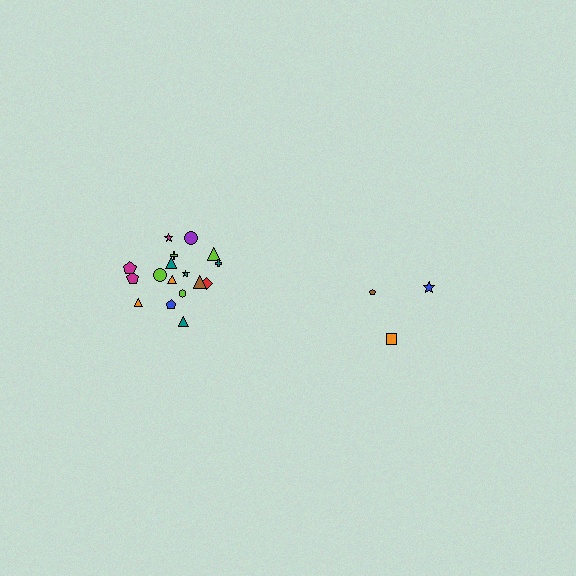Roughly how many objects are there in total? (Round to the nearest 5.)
Roughly 20 objects in total.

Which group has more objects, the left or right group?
The left group.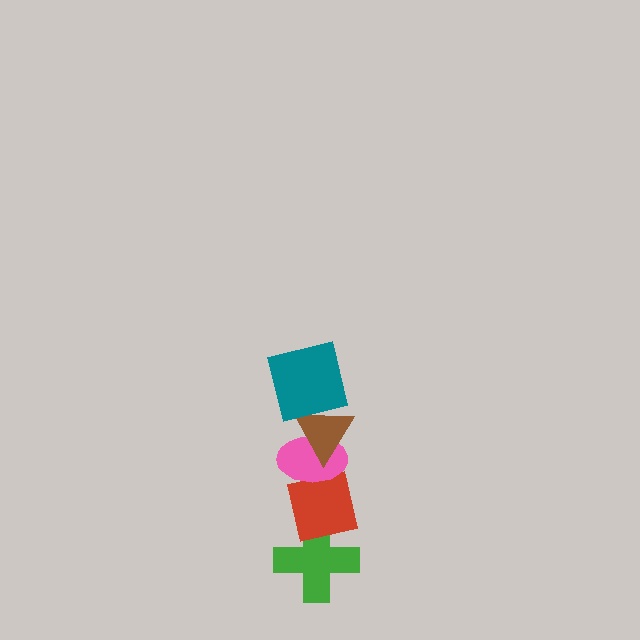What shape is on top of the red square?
The pink ellipse is on top of the red square.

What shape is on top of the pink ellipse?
The brown triangle is on top of the pink ellipse.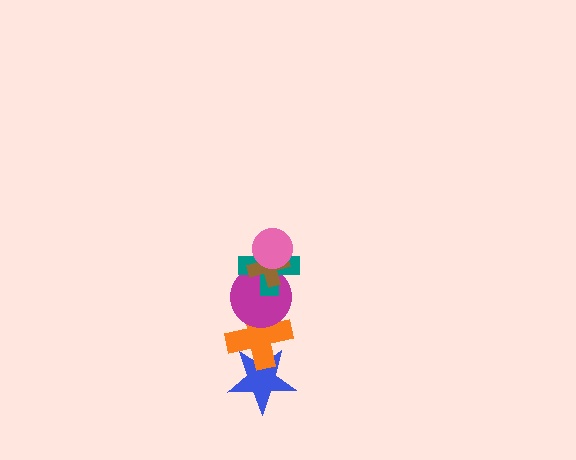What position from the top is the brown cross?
The brown cross is 2nd from the top.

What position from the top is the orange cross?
The orange cross is 5th from the top.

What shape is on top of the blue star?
The orange cross is on top of the blue star.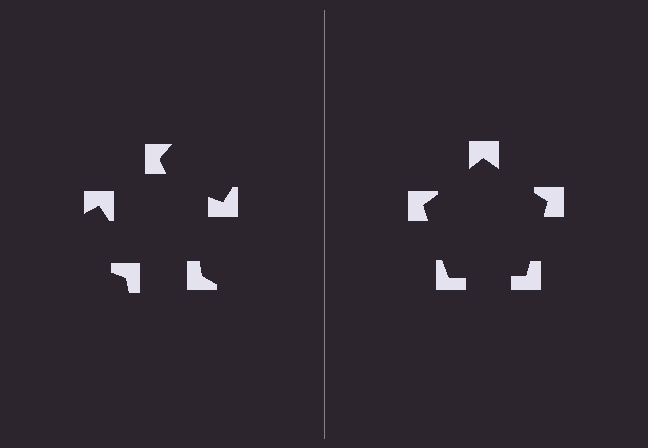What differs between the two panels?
The notched squares are positioned identically on both sides; only the wedge orientations differ. On the right they align to a pentagon; on the left they are misaligned.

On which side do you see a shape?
An illusory pentagon appears on the right side. On the left side the wedge cuts are rotated, so no coherent shape forms.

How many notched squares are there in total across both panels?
10 — 5 on each side.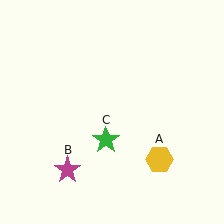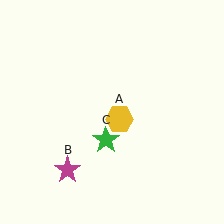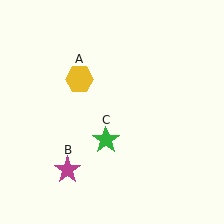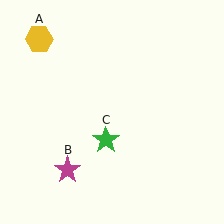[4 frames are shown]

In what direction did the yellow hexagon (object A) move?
The yellow hexagon (object A) moved up and to the left.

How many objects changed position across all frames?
1 object changed position: yellow hexagon (object A).